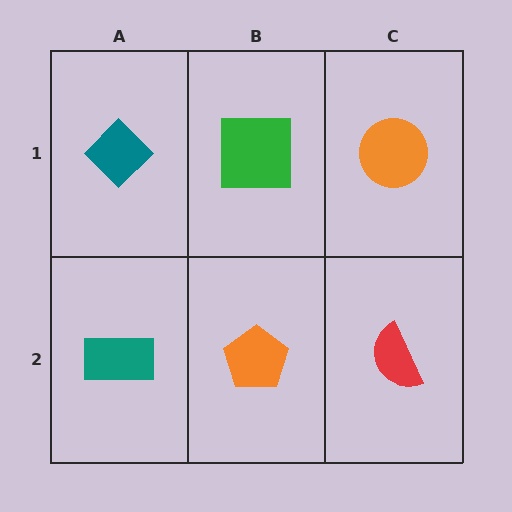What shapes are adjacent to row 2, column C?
An orange circle (row 1, column C), an orange pentagon (row 2, column B).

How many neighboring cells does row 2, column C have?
2.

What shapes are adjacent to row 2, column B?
A green square (row 1, column B), a teal rectangle (row 2, column A), a red semicircle (row 2, column C).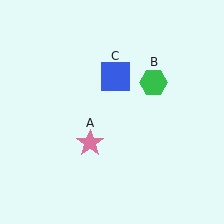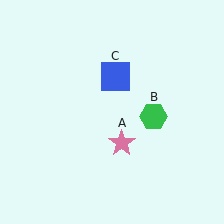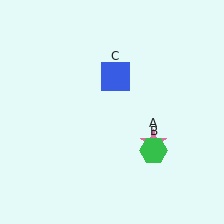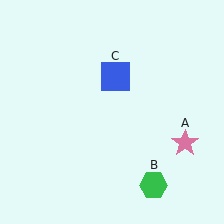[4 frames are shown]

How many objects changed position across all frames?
2 objects changed position: pink star (object A), green hexagon (object B).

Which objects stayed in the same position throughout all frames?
Blue square (object C) remained stationary.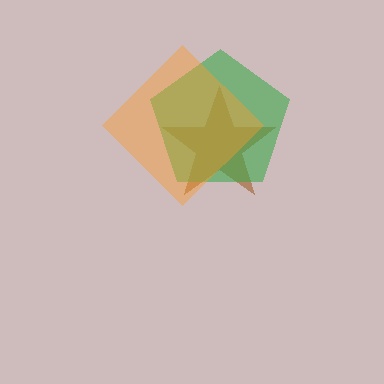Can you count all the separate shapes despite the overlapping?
Yes, there are 3 separate shapes.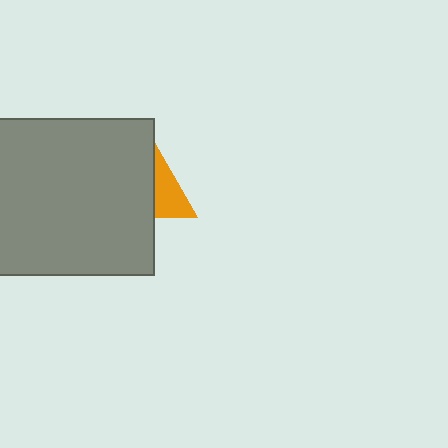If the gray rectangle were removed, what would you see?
You would see the complete orange triangle.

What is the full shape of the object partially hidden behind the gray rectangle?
The partially hidden object is an orange triangle.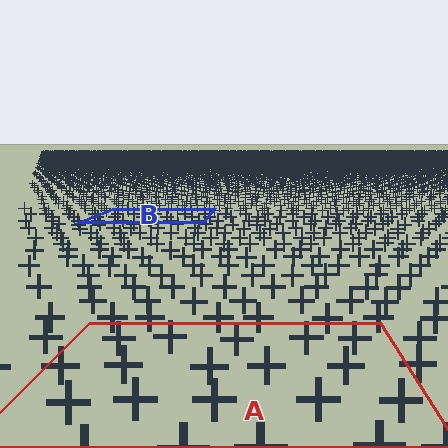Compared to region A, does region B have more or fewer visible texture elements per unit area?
Region B has more texture elements per unit area — they are packed more densely because it is farther away.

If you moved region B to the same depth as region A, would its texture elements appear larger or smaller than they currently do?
They would appear larger. At a closer depth, the same texture elements are projected at a bigger on-screen size.